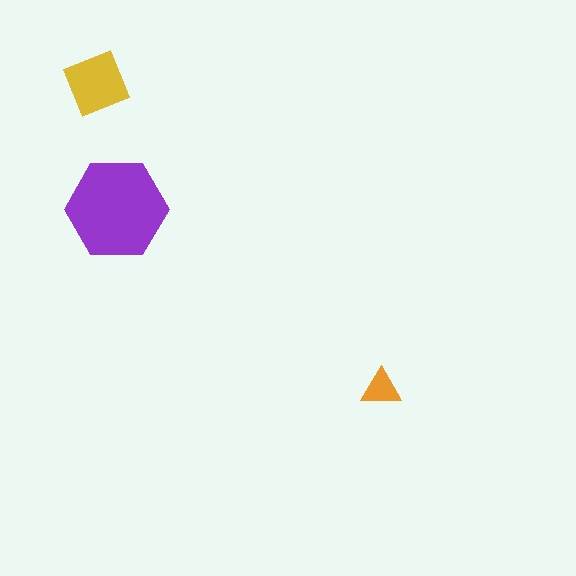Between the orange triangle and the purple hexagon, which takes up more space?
The purple hexagon.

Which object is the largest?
The purple hexagon.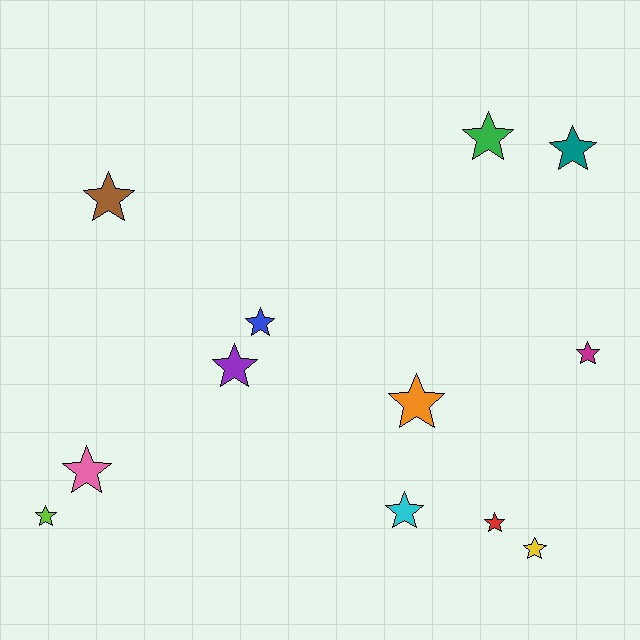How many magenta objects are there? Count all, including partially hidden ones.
There is 1 magenta object.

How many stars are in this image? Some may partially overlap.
There are 12 stars.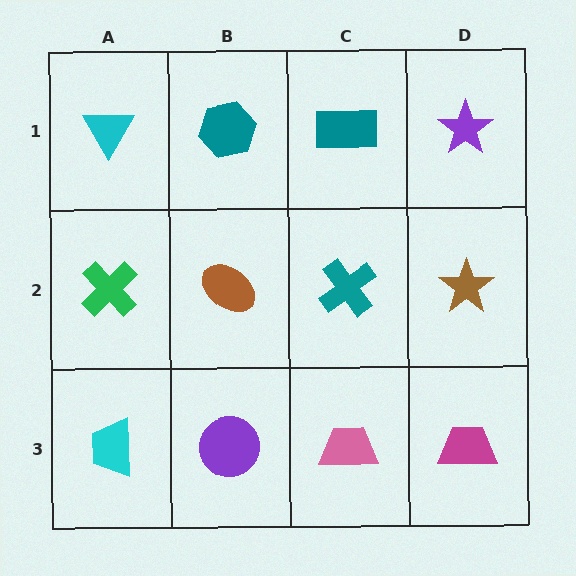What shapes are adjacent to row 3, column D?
A brown star (row 2, column D), a pink trapezoid (row 3, column C).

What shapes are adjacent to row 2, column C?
A teal rectangle (row 1, column C), a pink trapezoid (row 3, column C), a brown ellipse (row 2, column B), a brown star (row 2, column D).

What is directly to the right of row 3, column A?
A purple circle.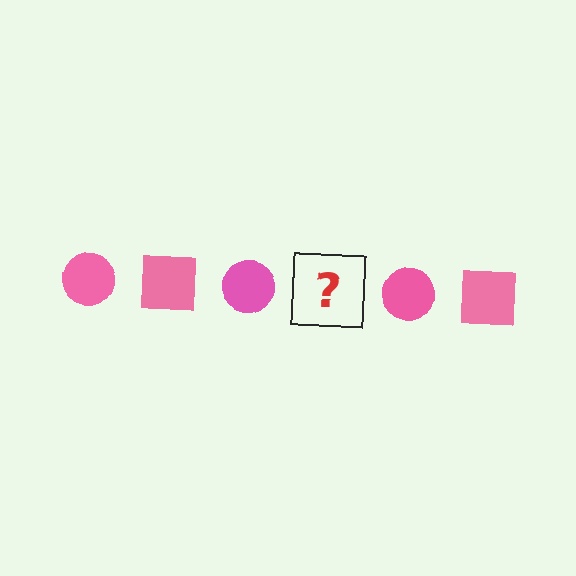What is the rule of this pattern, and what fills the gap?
The rule is that the pattern cycles through circle, square shapes in pink. The gap should be filled with a pink square.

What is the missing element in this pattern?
The missing element is a pink square.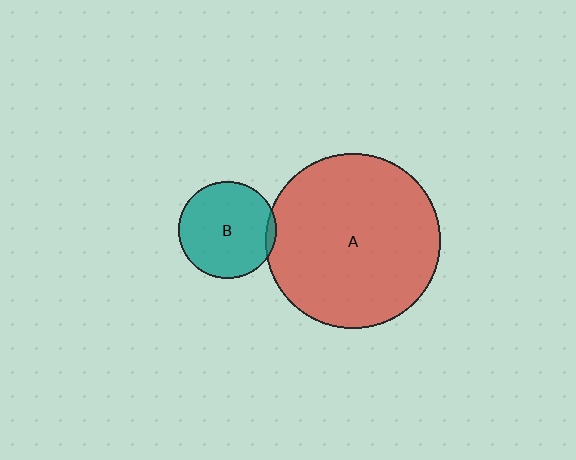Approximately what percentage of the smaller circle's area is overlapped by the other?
Approximately 5%.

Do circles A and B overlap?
Yes.